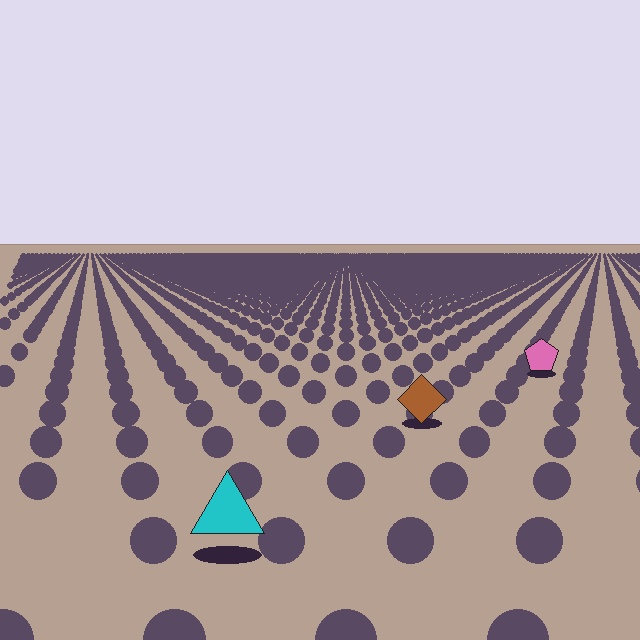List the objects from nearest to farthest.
From nearest to farthest: the cyan triangle, the brown diamond, the pink pentagon.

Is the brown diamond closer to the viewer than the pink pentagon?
Yes. The brown diamond is closer — you can tell from the texture gradient: the ground texture is coarser near it.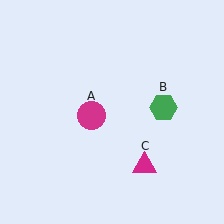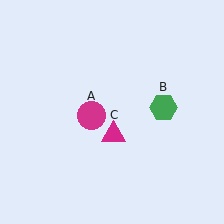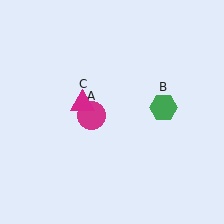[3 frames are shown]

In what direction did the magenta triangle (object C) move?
The magenta triangle (object C) moved up and to the left.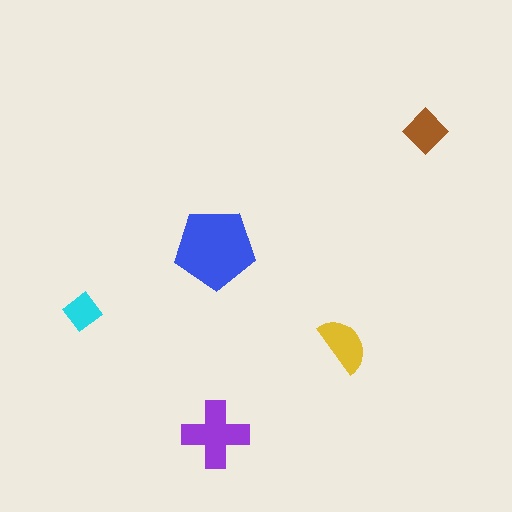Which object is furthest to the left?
The cyan diamond is leftmost.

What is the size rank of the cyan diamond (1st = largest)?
5th.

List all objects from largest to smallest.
The blue pentagon, the purple cross, the yellow semicircle, the brown diamond, the cyan diamond.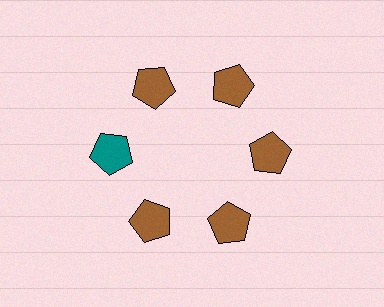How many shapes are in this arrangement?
There are 6 shapes arranged in a ring pattern.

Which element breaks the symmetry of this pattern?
The teal pentagon at roughly the 9 o'clock position breaks the symmetry. All other shapes are brown pentagons.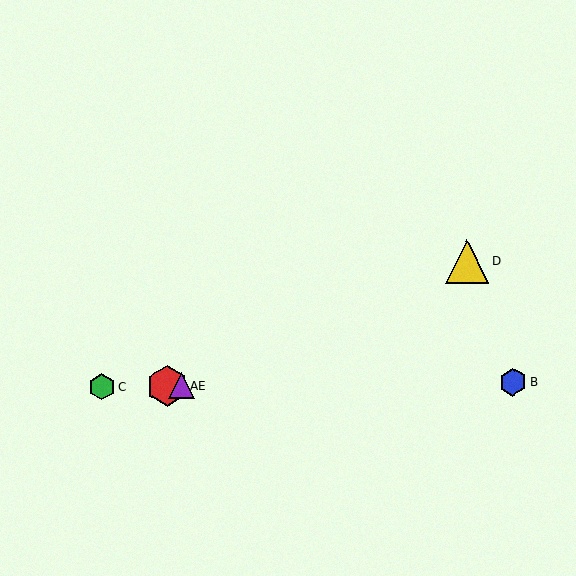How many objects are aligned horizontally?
4 objects (A, B, C, E) are aligned horizontally.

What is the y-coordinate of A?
Object A is at y≈386.